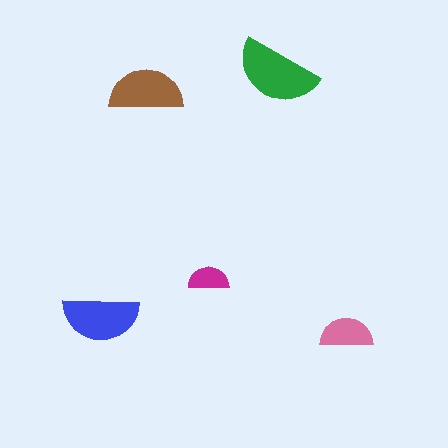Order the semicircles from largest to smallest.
the green one, the blue one, the brown one, the pink one, the magenta one.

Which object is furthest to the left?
The blue semicircle is leftmost.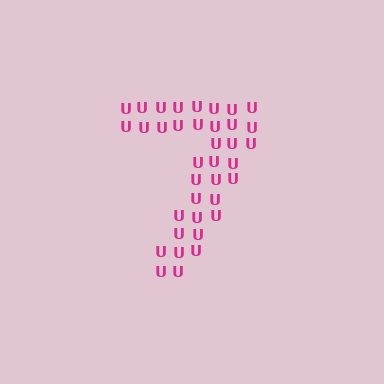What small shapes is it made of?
It is made of small letter U's.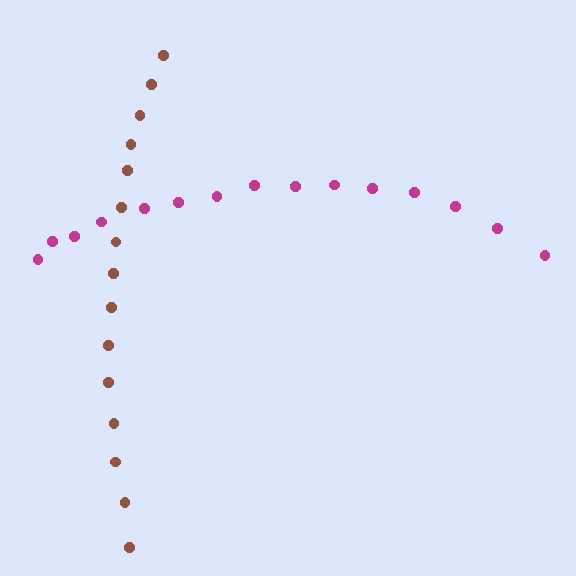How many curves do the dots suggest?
There are 2 distinct paths.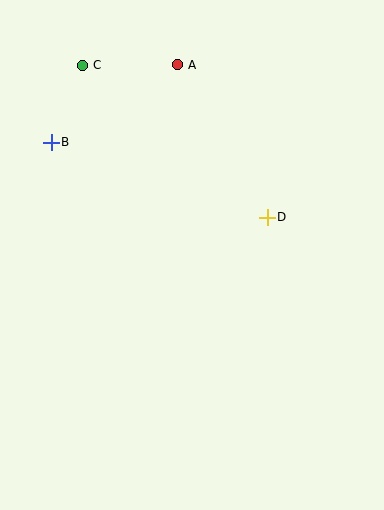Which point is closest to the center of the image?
Point D at (267, 217) is closest to the center.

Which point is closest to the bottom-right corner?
Point D is closest to the bottom-right corner.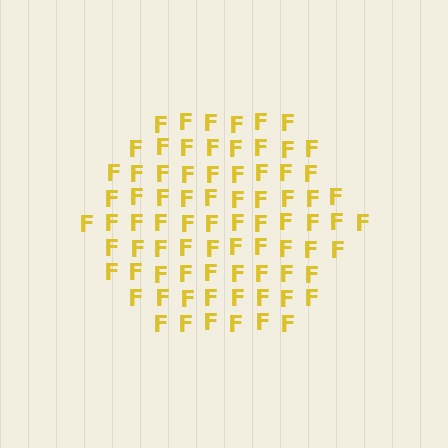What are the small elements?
The small elements are letter F's.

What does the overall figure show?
The overall figure shows a hexagon.